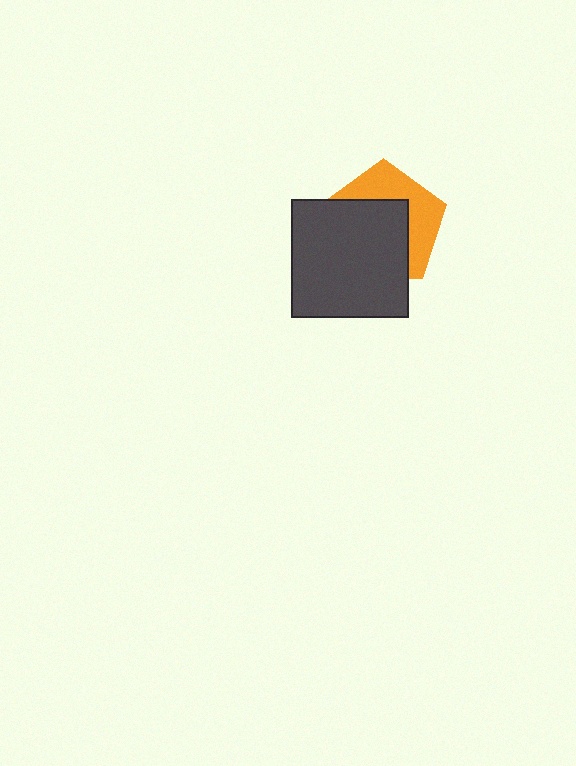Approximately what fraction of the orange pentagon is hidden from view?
Roughly 59% of the orange pentagon is hidden behind the dark gray square.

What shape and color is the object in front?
The object in front is a dark gray square.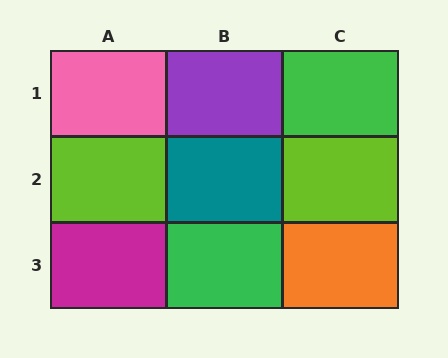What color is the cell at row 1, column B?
Purple.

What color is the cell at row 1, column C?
Green.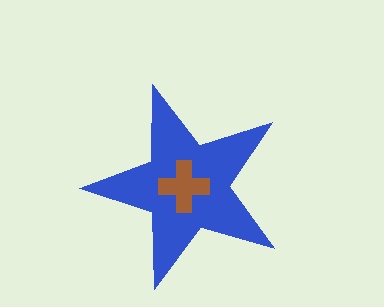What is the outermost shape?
The blue star.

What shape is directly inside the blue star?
The brown cross.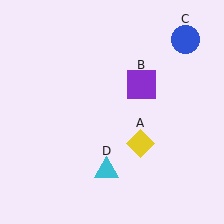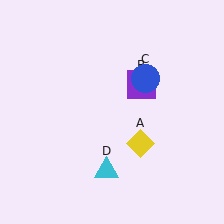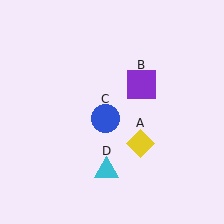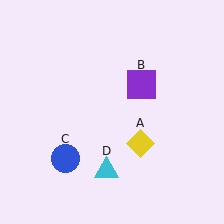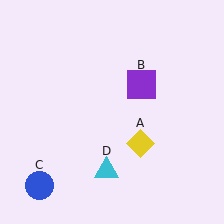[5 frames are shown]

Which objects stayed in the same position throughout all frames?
Yellow diamond (object A) and purple square (object B) and cyan triangle (object D) remained stationary.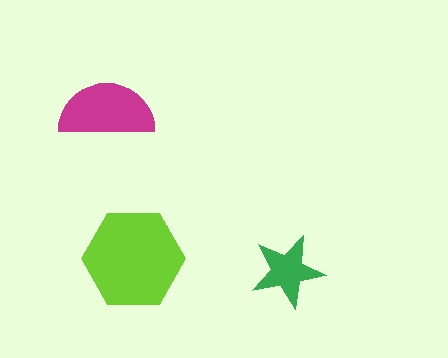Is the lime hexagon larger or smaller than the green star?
Larger.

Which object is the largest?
The lime hexagon.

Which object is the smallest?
The green star.